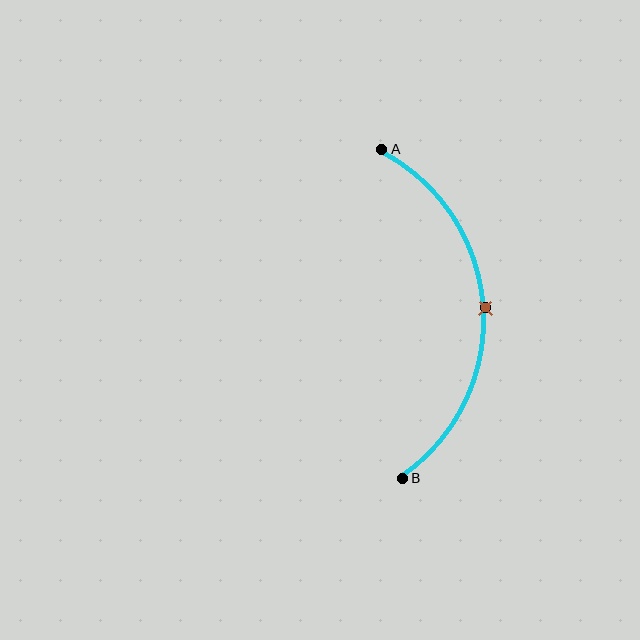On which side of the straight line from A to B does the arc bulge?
The arc bulges to the right of the straight line connecting A and B.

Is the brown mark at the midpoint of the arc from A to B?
Yes. The brown mark lies on the arc at equal arc-length from both A and B — it is the arc midpoint.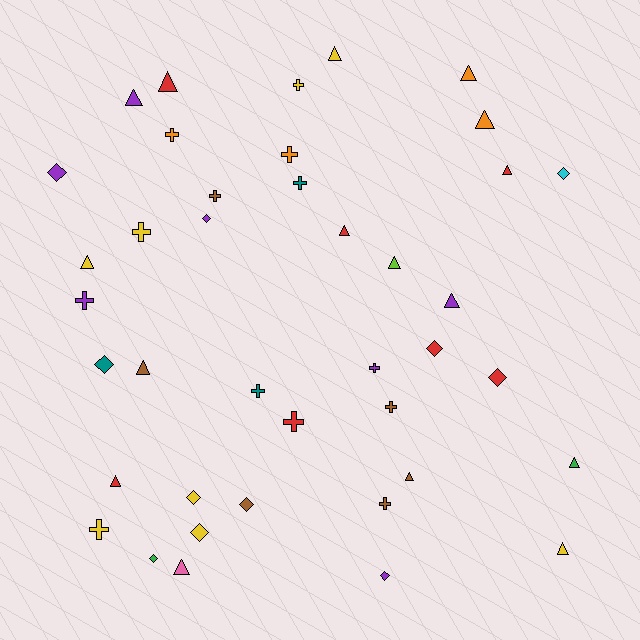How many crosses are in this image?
There are 13 crosses.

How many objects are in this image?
There are 40 objects.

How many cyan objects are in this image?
There is 1 cyan object.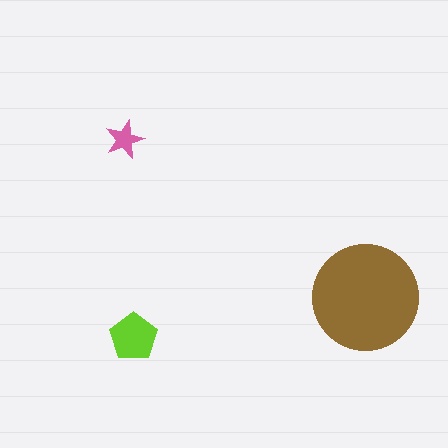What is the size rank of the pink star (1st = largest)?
3rd.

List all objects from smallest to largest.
The pink star, the lime pentagon, the brown circle.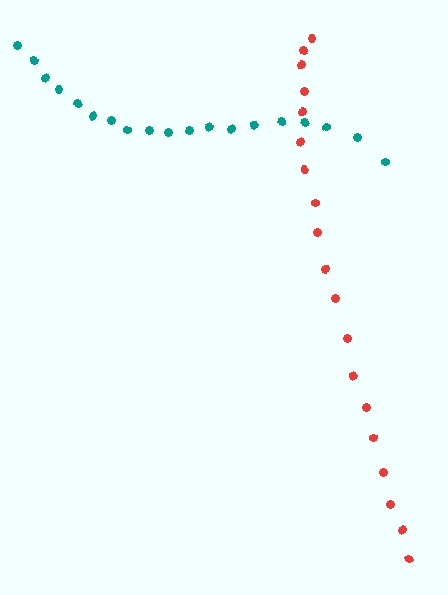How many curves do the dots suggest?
There are 2 distinct paths.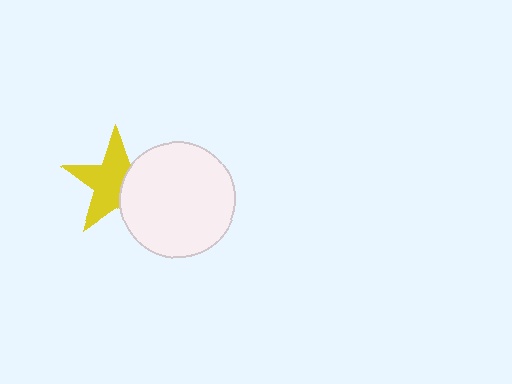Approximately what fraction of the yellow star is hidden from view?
Roughly 37% of the yellow star is hidden behind the white circle.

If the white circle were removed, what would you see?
You would see the complete yellow star.